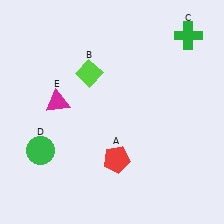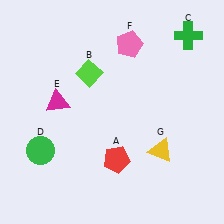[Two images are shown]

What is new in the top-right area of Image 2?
A pink pentagon (F) was added in the top-right area of Image 2.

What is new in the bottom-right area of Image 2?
A yellow triangle (G) was added in the bottom-right area of Image 2.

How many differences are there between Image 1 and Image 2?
There are 2 differences between the two images.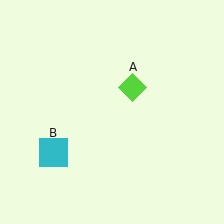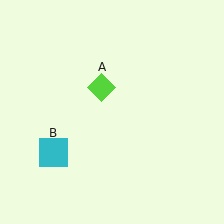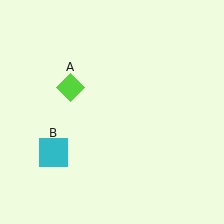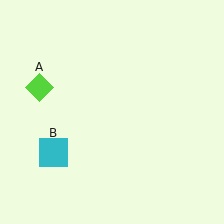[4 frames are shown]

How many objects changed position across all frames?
1 object changed position: lime diamond (object A).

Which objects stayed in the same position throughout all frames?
Cyan square (object B) remained stationary.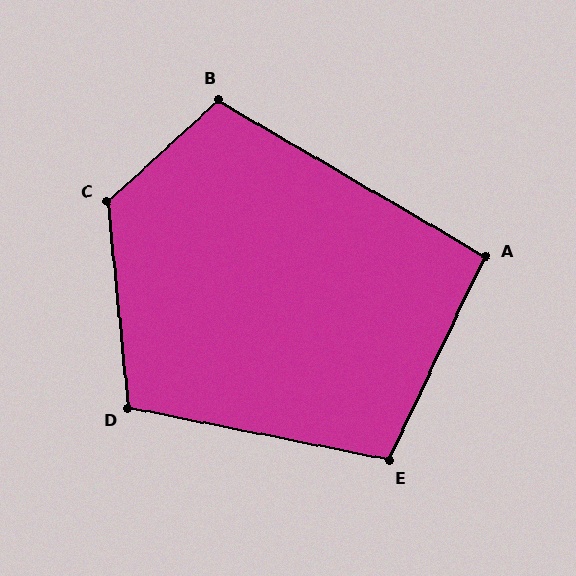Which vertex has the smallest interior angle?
A, at approximately 95 degrees.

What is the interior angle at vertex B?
Approximately 107 degrees (obtuse).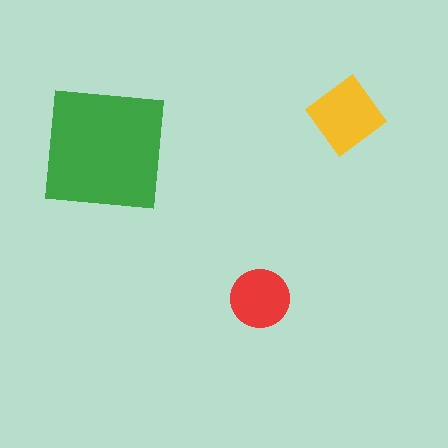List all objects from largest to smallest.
The green square, the yellow diamond, the red circle.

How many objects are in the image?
There are 3 objects in the image.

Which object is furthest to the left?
The green square is leftmost.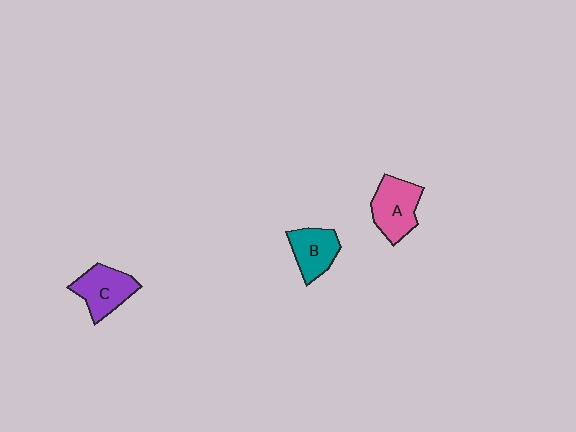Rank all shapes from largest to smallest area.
From largest to smallest: A (pink), C (purple), B (teal).